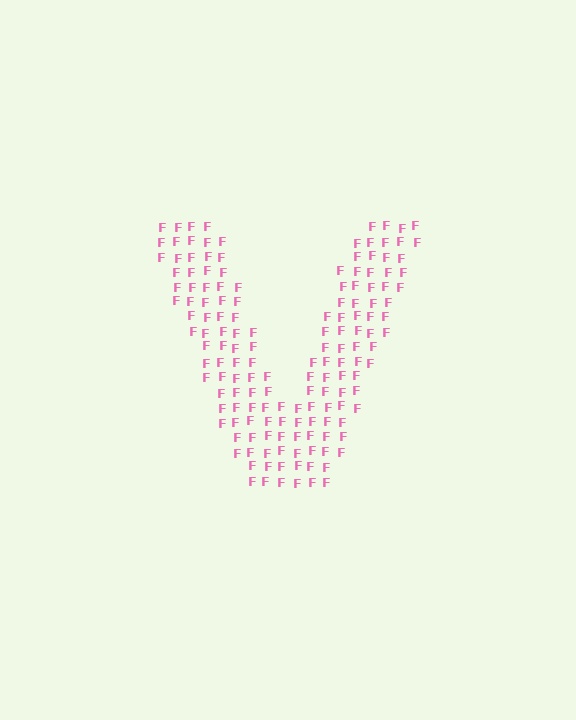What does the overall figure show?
The overall figure shows the letter V.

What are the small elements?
The small elements are letter F's.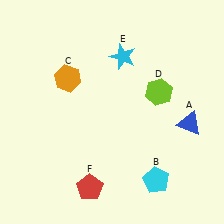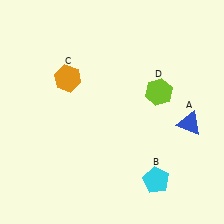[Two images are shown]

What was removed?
The cyan star (E), the red pentagon (F) were removed in Image 2.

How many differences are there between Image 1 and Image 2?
There are 2 differences between the two images.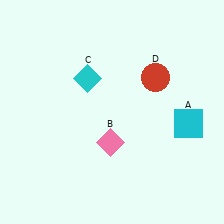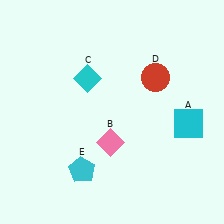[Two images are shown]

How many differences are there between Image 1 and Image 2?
There is 1 difference between the two images.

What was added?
A cyan pentagon (E) was added in Image 2.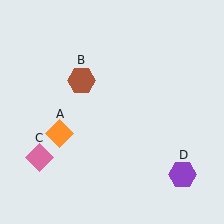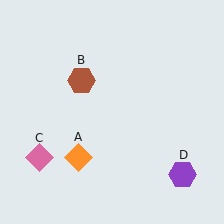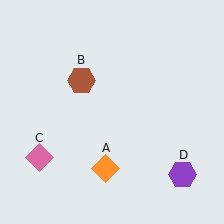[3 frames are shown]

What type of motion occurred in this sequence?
The orange diamond (object A) rotated counterclockwise around the center of the scene.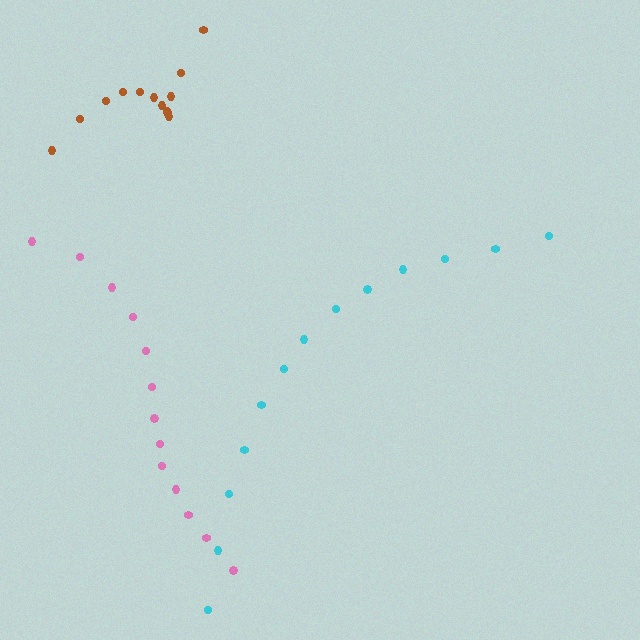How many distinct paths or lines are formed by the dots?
There are 3 distinct paths.